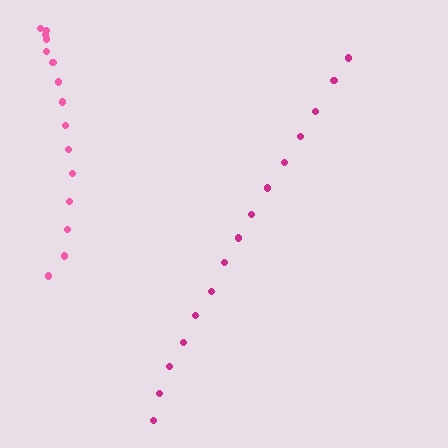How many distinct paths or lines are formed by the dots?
There are 2 distinct paths.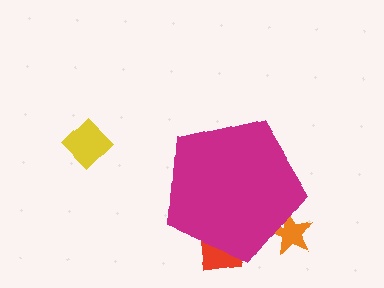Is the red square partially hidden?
Yes, the red square is partially hidden behind the magenta pentagon.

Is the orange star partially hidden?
Yes, the orange star is partially hidden behind the magenta pentagon.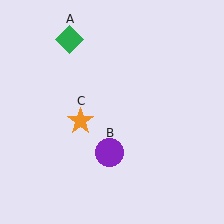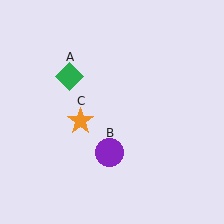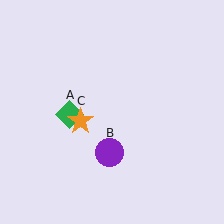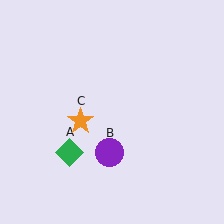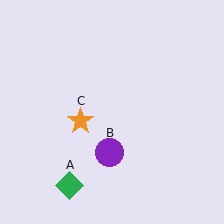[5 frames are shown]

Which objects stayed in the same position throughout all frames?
Purple circle (object B) and orange star (object C) remained stationary.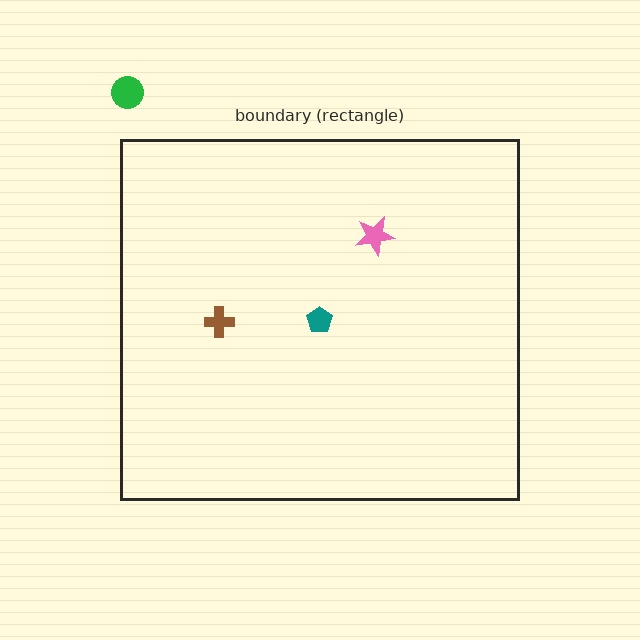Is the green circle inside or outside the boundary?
Outside.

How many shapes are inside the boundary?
3 inside, 1 outside.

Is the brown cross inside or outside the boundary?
Inside.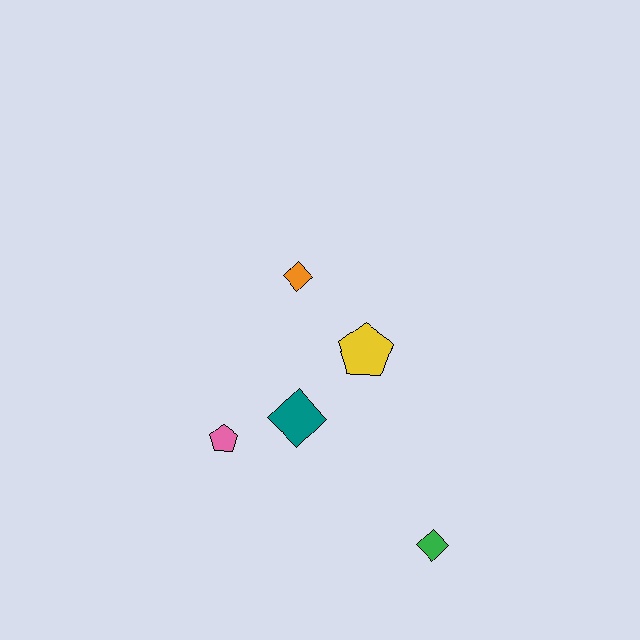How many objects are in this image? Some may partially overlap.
There are 5 objects.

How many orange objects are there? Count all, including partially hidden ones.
There is 1 orange object.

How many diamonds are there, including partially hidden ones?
There are 3 diamonds.